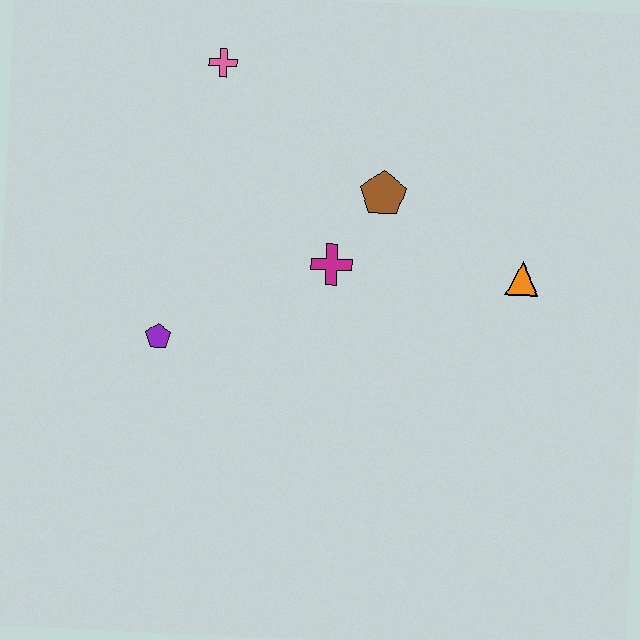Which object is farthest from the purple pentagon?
The orange triangle is farthest from the purple pentagon.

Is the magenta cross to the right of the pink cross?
Yes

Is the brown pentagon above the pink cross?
No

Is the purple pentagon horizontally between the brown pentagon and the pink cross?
No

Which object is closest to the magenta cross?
The brown pentagon is closest to the magenta cross.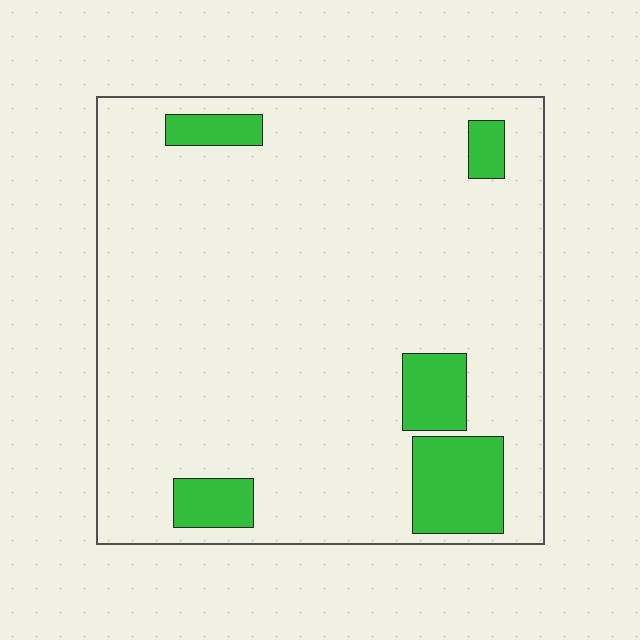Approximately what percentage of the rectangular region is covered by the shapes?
Approximately 10%.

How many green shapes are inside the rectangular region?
5.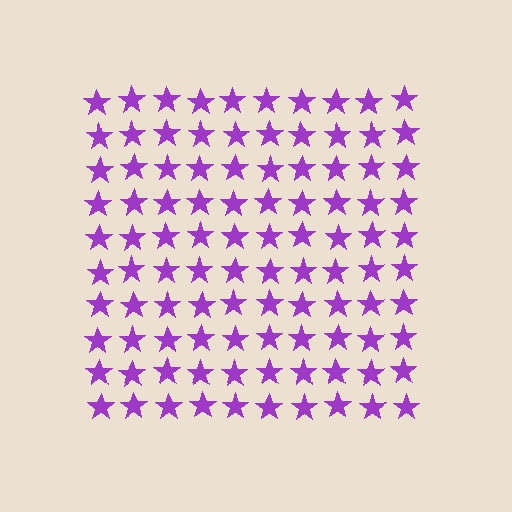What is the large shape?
The large shape is a square.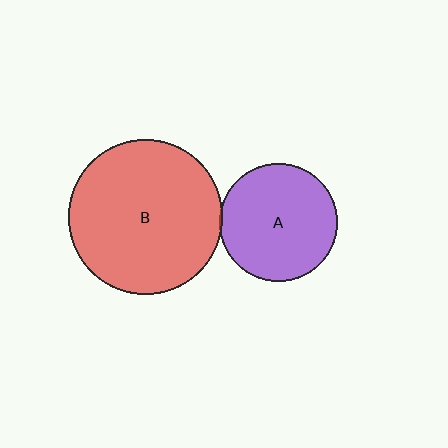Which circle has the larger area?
Circle B (red).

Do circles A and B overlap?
Yes.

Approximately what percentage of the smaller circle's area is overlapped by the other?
Approximately 5%.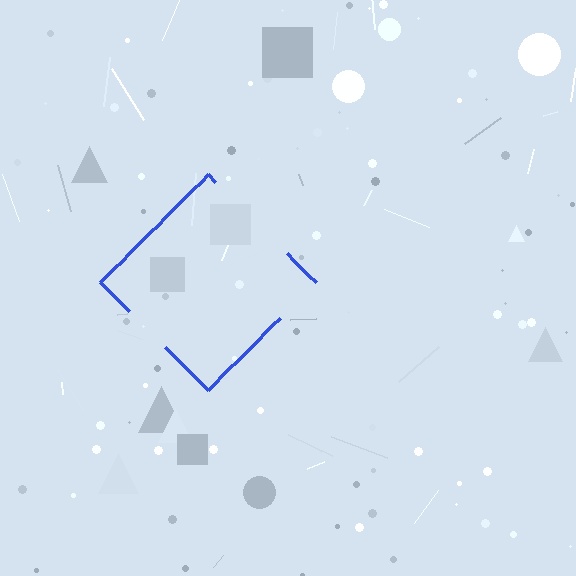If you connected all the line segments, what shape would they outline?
They would outline a diamond.